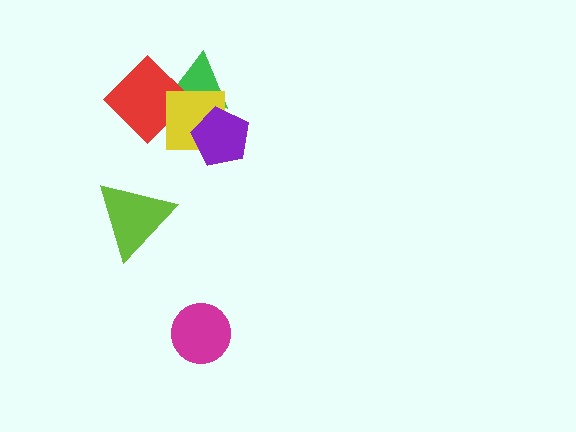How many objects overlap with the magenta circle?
0 objects overlap with the magenta circle.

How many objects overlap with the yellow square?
3 objects overlap with the yellow square.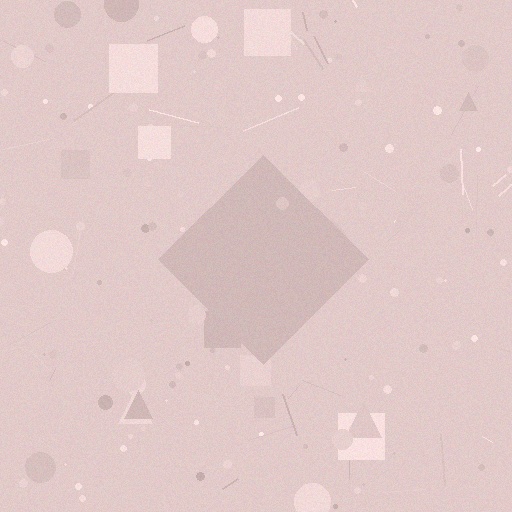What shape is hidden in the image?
A diamond is hidden in the image.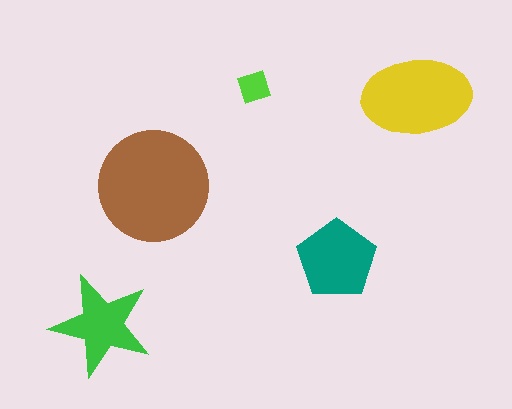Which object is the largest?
The brown circle.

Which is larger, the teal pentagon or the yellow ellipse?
The yellow ellipse.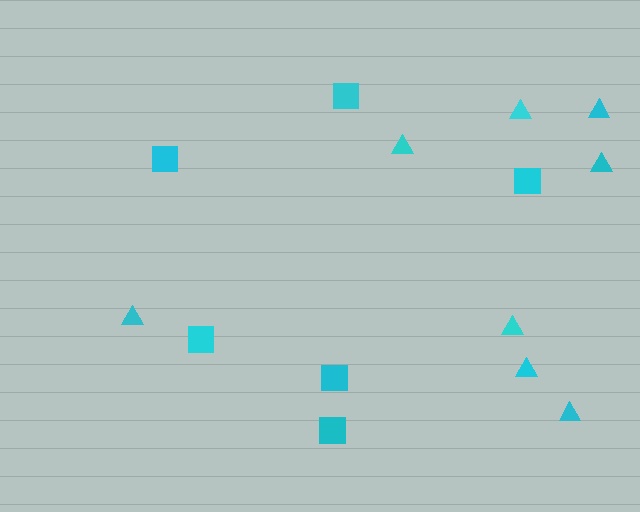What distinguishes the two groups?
There are 2 groups: one group of squares (6) and one group of triangles (8).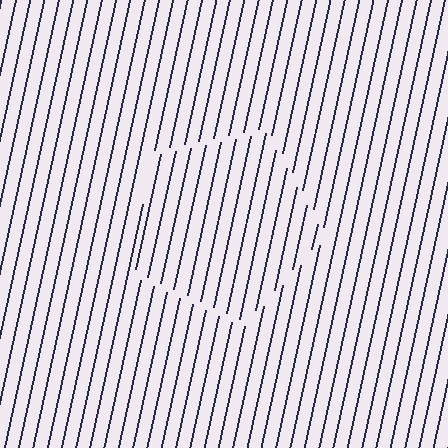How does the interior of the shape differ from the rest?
The interior of the shape contains the same grating, shifted by half a period — the contour is defined by the phase discontinuity where line-ends from the inner and outer gratings abut.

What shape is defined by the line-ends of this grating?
An illusory pentagon. The interior of the shape contains the same grating, shifted by half a period — the contour is defined by the phase discontinuity where line-ends from the inner and outer gratings abut.